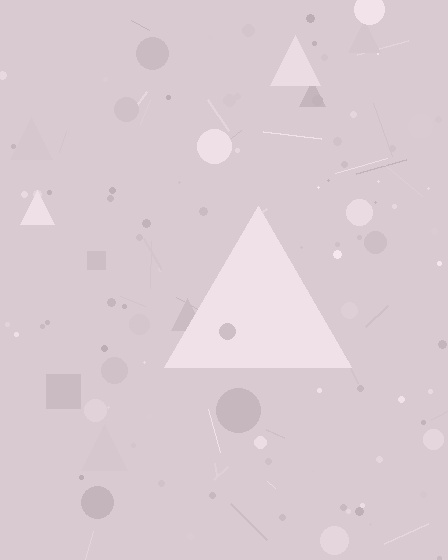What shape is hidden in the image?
A triangle is hidden in the image.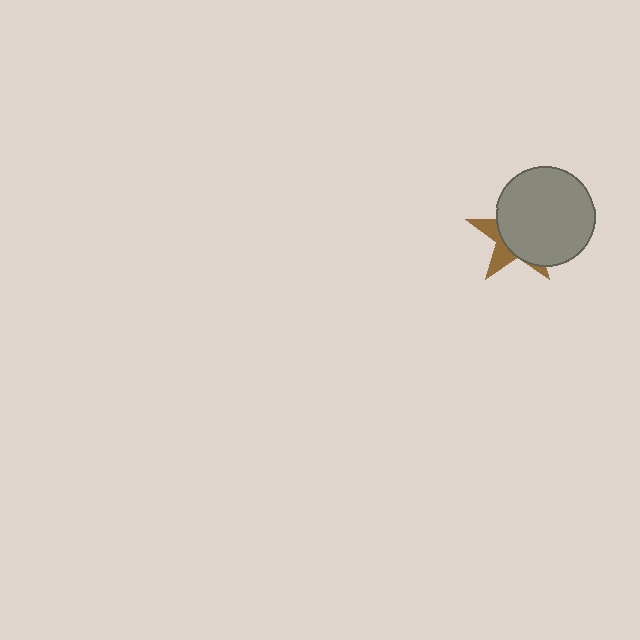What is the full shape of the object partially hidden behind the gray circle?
The partially hidden object is a brown star.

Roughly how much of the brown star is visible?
A small part of it is visible (roughly 30%).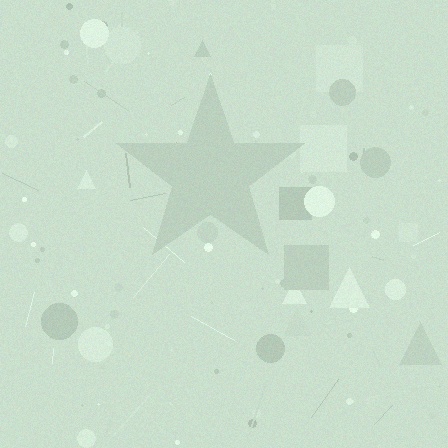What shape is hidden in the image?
A star is hidden in the image.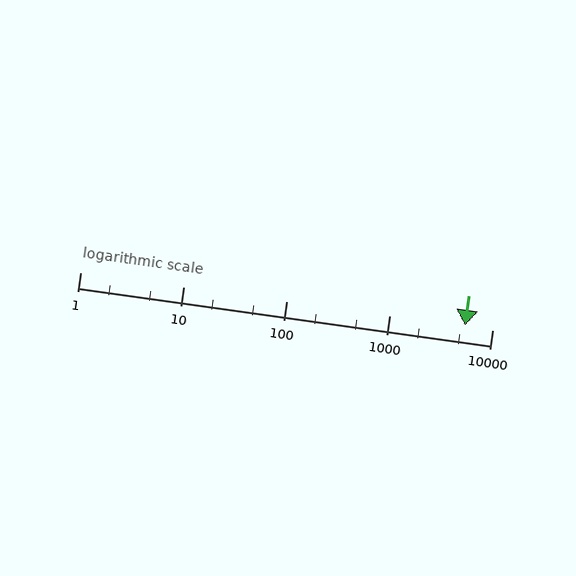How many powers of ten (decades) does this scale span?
The scale spans 4 decades, from 1 to 10000.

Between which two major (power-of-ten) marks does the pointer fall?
The pointer is between 1000 and 10000.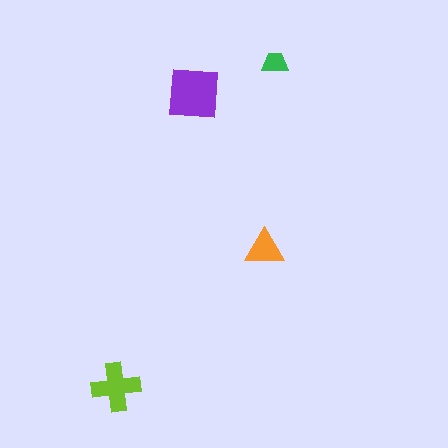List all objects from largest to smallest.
The purple square, the lime cross, the orange triangle, the green trapezoid.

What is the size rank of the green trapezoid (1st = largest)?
4th.